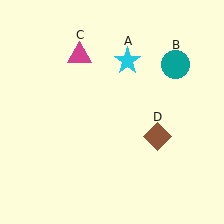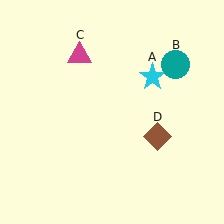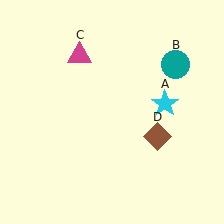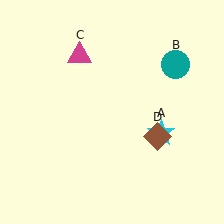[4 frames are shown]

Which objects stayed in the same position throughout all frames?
Teal circle (object B) and magenta triangle (object C) and brown diamond (object D) remained stationary.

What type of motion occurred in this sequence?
The cyan star (object A) rotated clockwise around the center of the scene.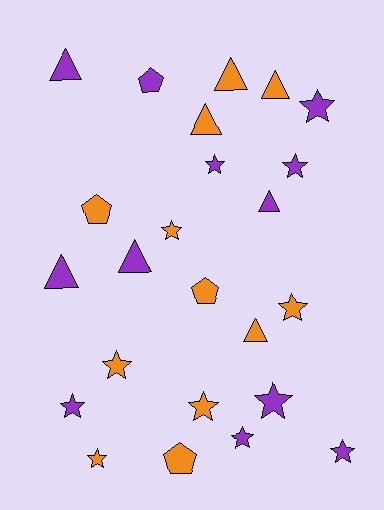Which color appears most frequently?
Purple, with 12 objects.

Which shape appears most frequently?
Star, with 12 objects.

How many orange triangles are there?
There are 4 orange triangles.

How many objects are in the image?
There are 24 objects.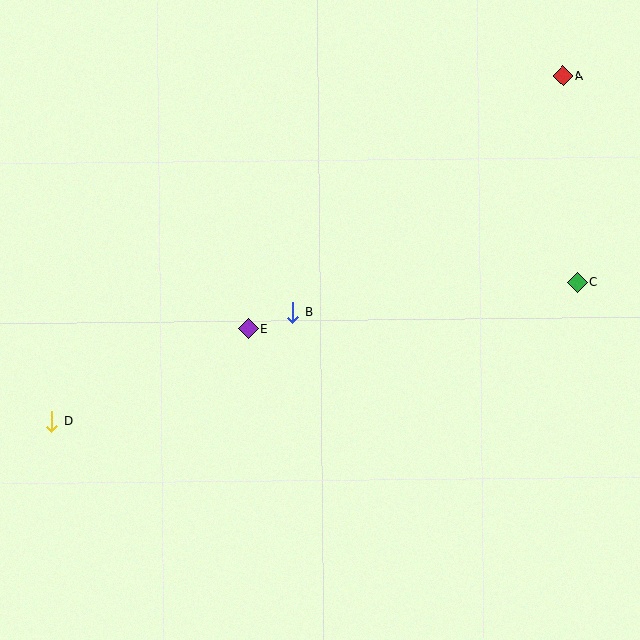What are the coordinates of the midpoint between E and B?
The midpoint between E and B is at (270, 321).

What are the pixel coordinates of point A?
Point A is at (563, 76).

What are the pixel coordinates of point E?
Point E is at (248, 328).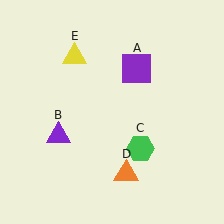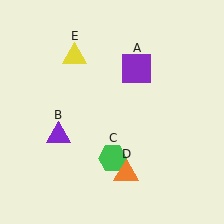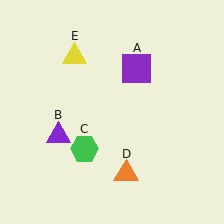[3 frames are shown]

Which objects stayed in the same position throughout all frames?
Purple square (object A) and purple triangle (object B) and orange triangle (object D) and yellow triangle (object E) remained stationary.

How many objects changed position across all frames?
1 object changed position: green hexagon (object C).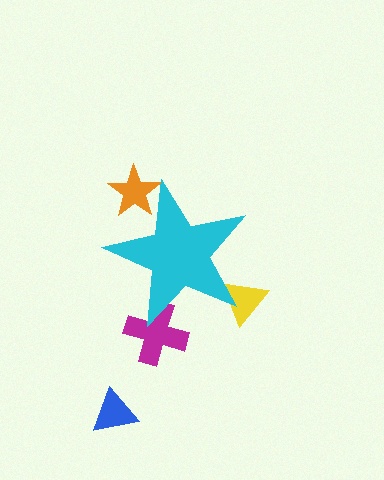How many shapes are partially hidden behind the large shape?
3 shapes are partially hidden.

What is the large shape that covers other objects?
A cyan star.